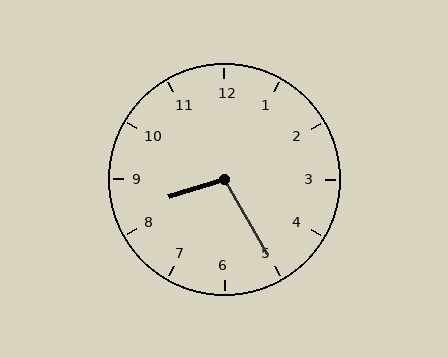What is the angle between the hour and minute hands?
Approximately 102 degrees.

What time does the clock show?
8:25.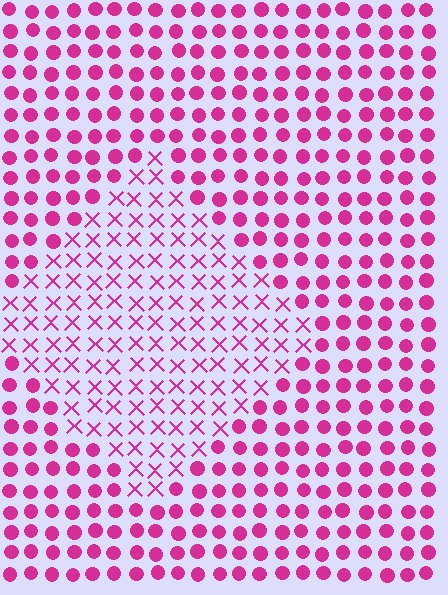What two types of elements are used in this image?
The image uses X marks inside the diamond region and circles outside it.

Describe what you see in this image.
The image is filled with small magenta elements arranged in a uniform grid. A diamond-shaped region contains X marks, while the surrounding area contains circles. The boundary is defined purely by the change in element shape.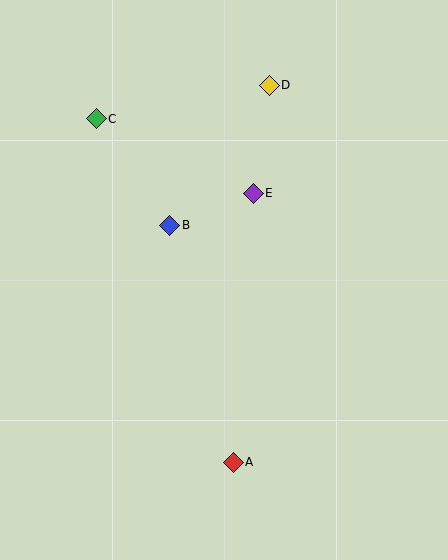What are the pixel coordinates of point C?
Point C is at (96, 119).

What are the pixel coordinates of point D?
Point D is at (269, 85).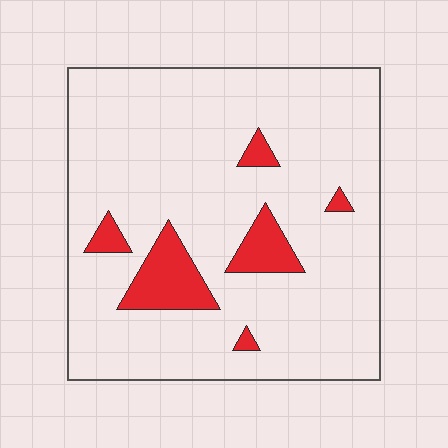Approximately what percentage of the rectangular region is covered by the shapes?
Approximately 10%.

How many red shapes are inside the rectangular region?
6.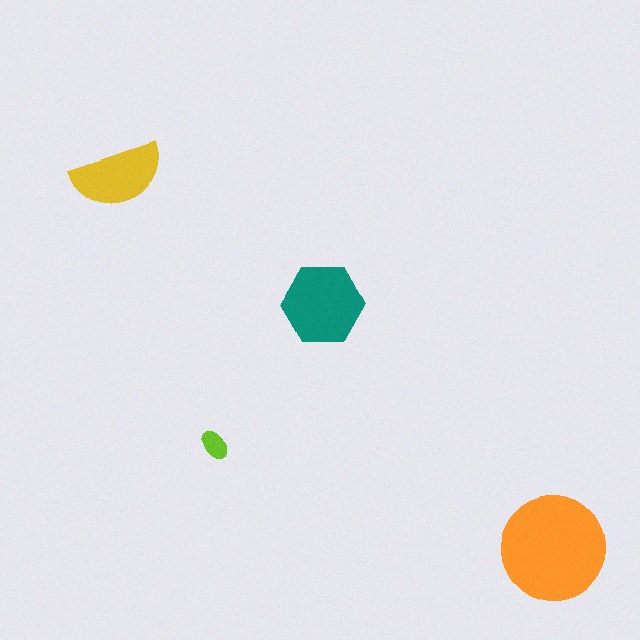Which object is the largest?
The orange circle.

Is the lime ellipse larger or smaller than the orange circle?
Smaller.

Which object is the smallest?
The lime ellipse.